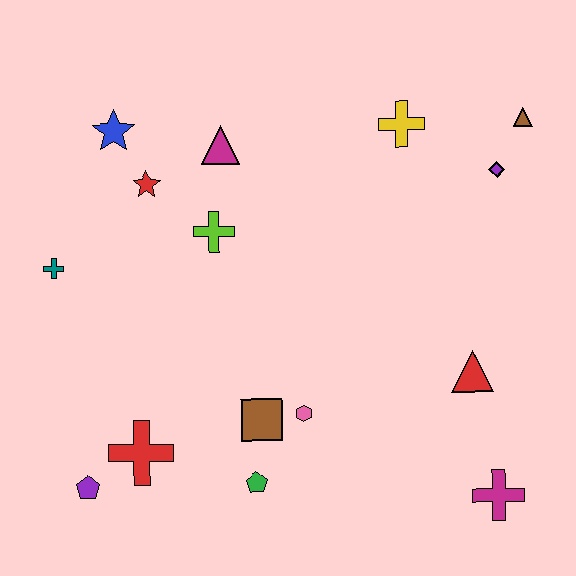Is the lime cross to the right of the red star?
Yes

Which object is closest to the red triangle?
The magenta cross is closest to the red triangle.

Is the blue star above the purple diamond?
Yes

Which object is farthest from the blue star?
The magenta cross is farthest from the blue star.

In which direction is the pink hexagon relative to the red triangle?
The pink hexagon is to the left of the red triangle.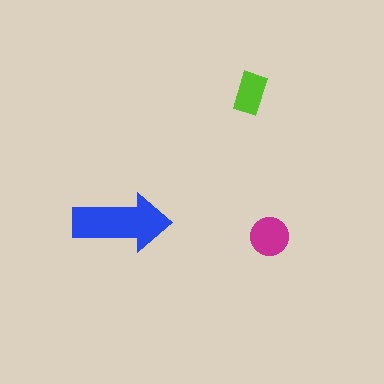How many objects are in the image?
There are 3 objects in the image.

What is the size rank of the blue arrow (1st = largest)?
1st.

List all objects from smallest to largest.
The lime rectangle, the magenta circle, the blue arrow.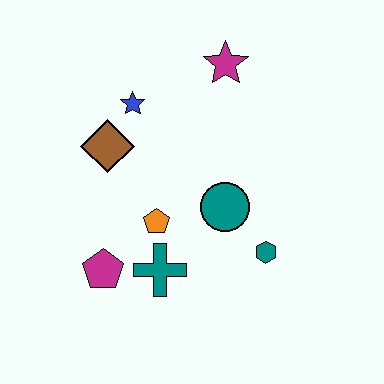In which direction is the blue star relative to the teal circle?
The blue star is above the teal circle.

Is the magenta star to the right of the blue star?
Yes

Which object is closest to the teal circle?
The teal hexagon is closest to the teal circle.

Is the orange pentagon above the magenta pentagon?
Yes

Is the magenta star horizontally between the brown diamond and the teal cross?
No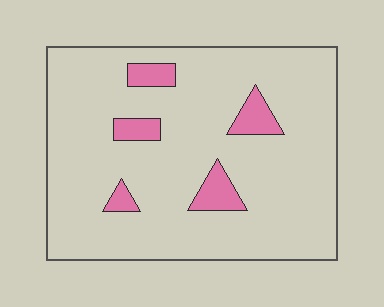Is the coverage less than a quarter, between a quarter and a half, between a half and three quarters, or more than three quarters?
Less than a quarter.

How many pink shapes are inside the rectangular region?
5.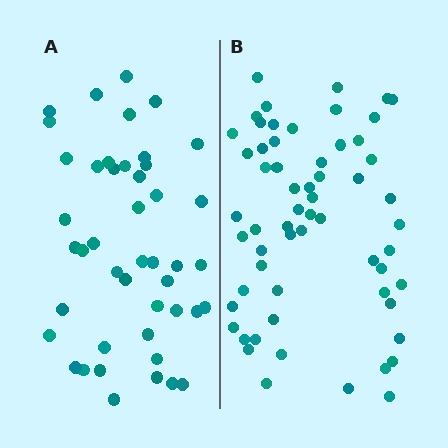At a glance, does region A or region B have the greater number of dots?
Region B (the right region) has more dots.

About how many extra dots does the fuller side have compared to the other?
Region B has approximately 15 more dots than region A.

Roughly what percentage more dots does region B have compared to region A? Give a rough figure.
About 35% more.